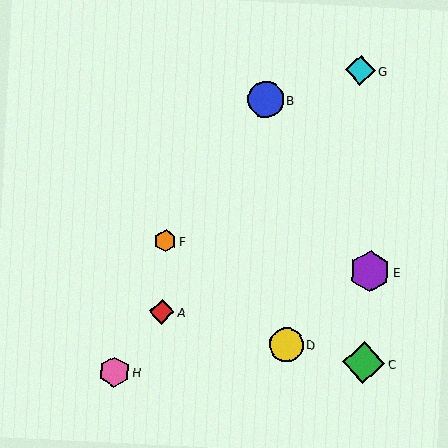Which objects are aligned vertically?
Objects A, F are aligned vertically.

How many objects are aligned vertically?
2 objects (A, F) are aligned vertically.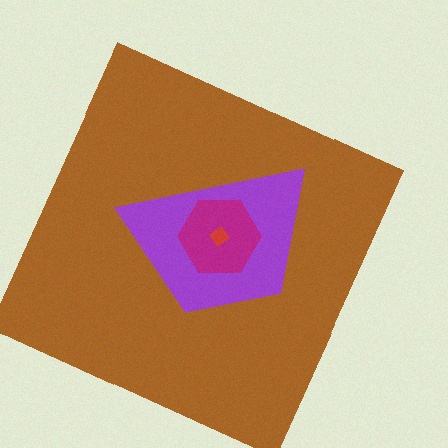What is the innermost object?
The red diamond.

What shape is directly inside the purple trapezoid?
The magenta hexagon.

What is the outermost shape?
The brown square.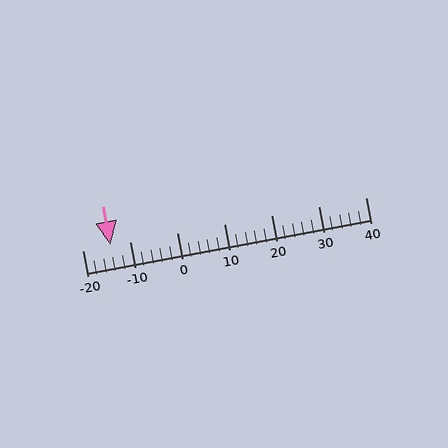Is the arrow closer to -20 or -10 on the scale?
The arrow is closer to -10.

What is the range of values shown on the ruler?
The ruler shows values from -20 to 40.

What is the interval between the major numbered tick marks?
The major tick marks are spaced 10 units apart.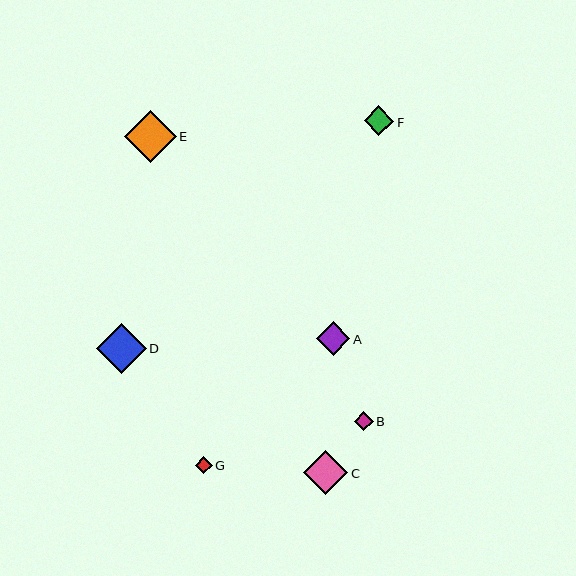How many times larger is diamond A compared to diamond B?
Diamond A is approximately 1.8 times the size of diamond B.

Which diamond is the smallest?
Diamond G is the smallest with a size of approximately 17 pixels.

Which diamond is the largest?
Diamond E is the largest with a size of approximately 52 pixels.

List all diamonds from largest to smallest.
From largest to smallest: E, D, C, A, F, B, G.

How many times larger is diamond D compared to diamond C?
Diamond D is approximately 1.1 times the size of diamond C.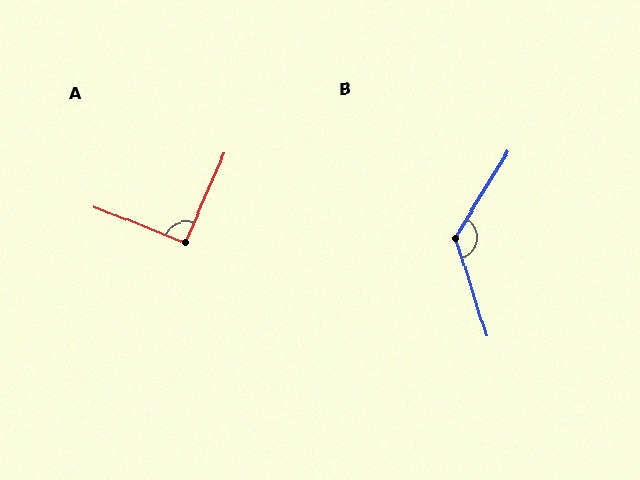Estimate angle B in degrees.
Approximately 131 degrees.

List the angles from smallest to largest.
A (92°), B (131°).